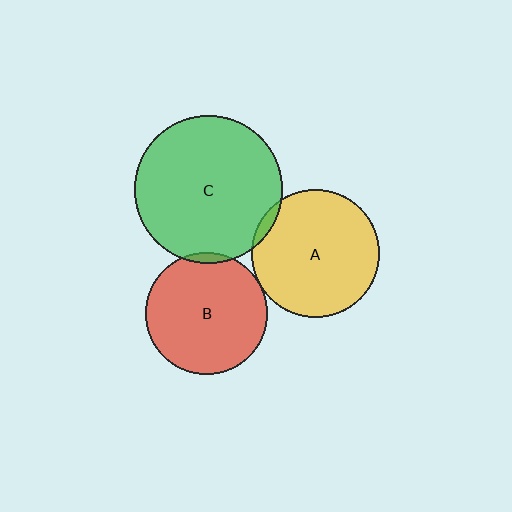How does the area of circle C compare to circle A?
Approximately 1.3 times.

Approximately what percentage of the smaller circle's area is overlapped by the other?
Approximately 5%.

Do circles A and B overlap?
Yes.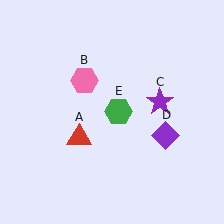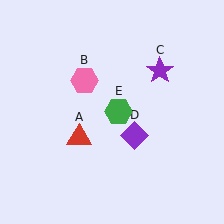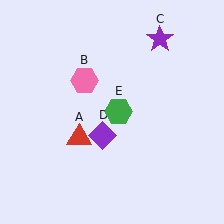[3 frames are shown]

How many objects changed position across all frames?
2 objects changed position: purple star (object C), purple diamond (object D).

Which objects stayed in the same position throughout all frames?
Red triangle (object A) and pink hexagon (object B) and green hexagon (object E) remained stationary.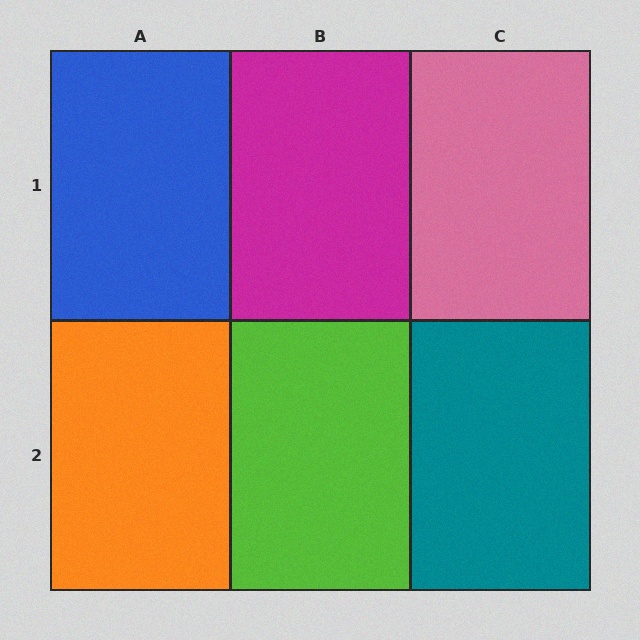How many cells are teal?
1 cell is teal.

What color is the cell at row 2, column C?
Teal.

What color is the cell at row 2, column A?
Orange.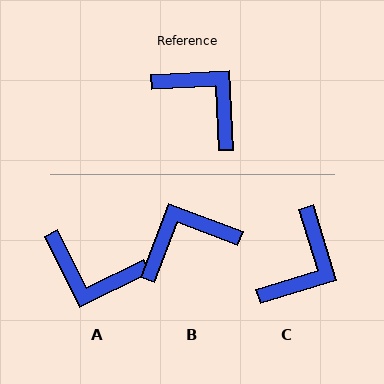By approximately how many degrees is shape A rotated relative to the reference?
Approximately 157 degrees clockwise.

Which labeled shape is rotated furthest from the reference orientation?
A, about 157 degrees away.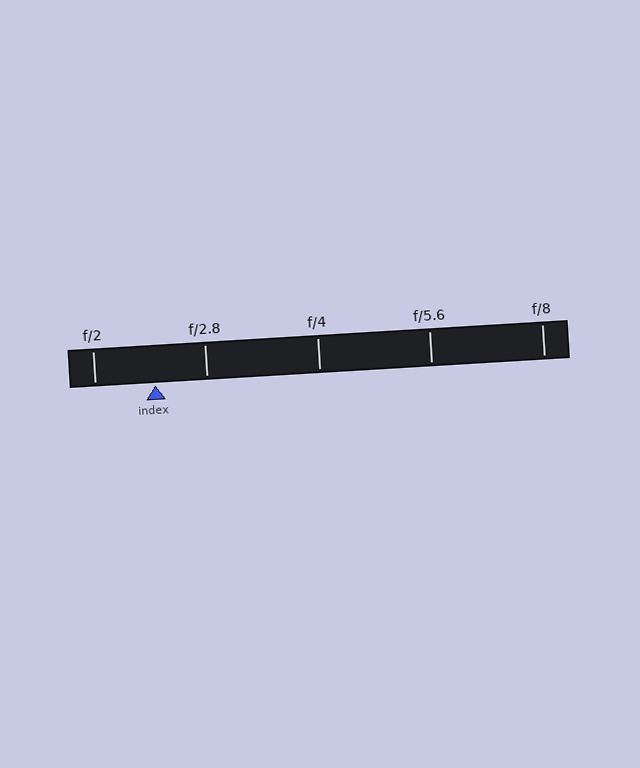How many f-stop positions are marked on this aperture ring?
There are 5 f-stop positions marked.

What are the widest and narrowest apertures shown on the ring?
The widest aperture shown is f/2 and the narrowest is f/8.